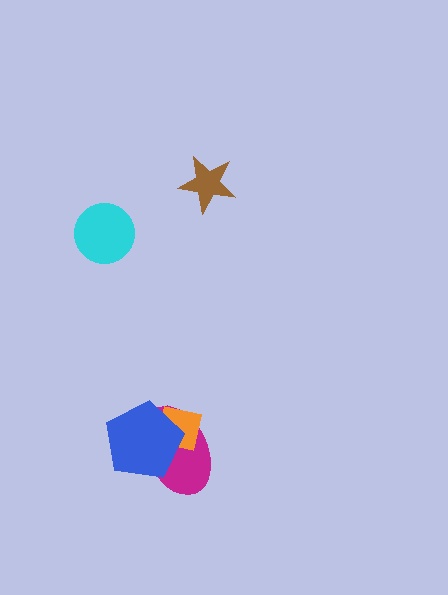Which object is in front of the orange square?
The blue pentagon is in front of the orange square.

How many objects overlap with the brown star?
0 objects overlap with the brown star.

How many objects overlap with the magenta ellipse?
2 objects overlap with the magenta ellipse.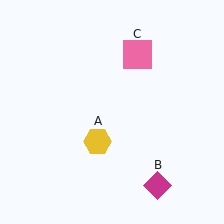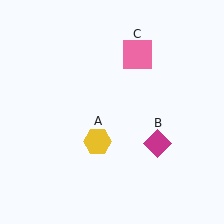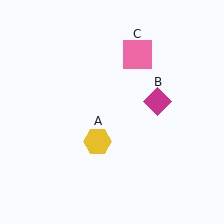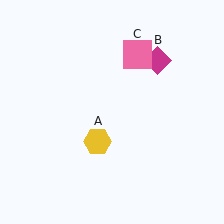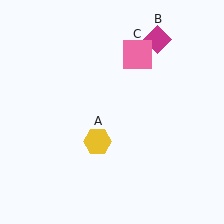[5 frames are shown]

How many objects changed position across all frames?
1 object changed position: magenta diamond (object B).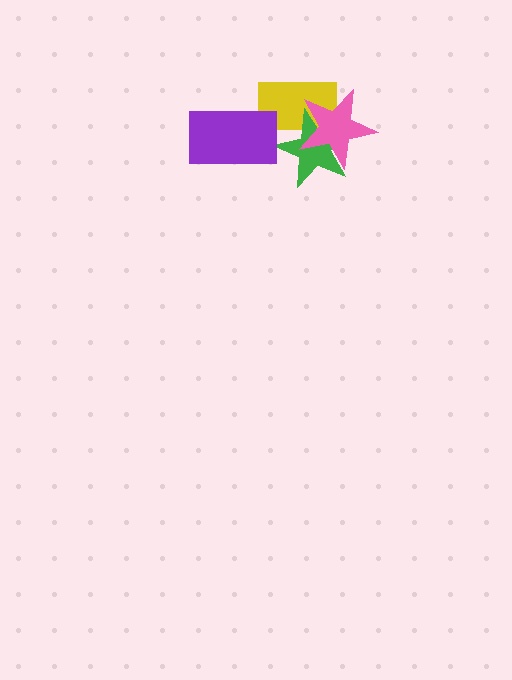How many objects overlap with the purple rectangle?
1 object overlaps with the purple rectangle.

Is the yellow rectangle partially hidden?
Yes, it is partially covered by another shape.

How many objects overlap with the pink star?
2 objects overlap with the pink star.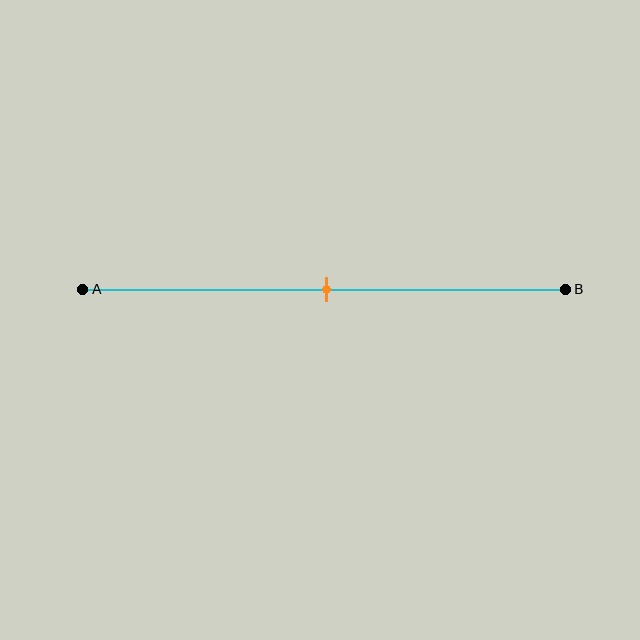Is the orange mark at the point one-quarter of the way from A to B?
No, the mark is at about 50% from A, not at the 25% one-quarter point.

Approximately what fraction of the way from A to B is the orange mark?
The orange mark is approximately 50% of the way from A to B.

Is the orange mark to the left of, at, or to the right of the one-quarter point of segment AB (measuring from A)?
The orange mark is to the right of the one-quarter point of segment AB.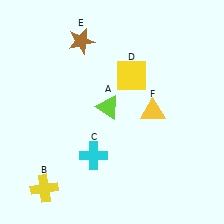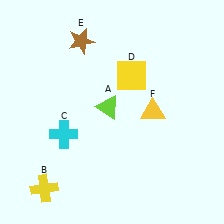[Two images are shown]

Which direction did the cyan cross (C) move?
The cyan cross (C) moved left.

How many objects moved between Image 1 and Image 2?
1 object moved between the two images.